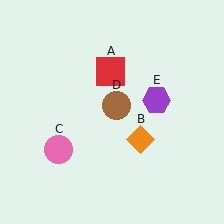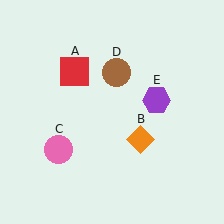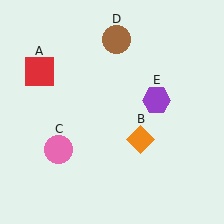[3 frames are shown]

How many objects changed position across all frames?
2 objects changed position: red square (object A), brown circle (object D).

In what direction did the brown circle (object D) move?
The brown circle (object D) moved up.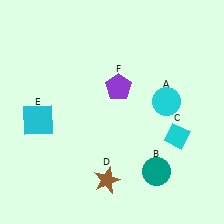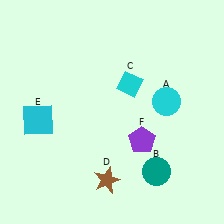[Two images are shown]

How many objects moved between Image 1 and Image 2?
2 objects moved between the two images.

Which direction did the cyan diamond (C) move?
The cyan diamond (C) moved up.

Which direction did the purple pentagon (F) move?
The purple pentagon (F) moved down.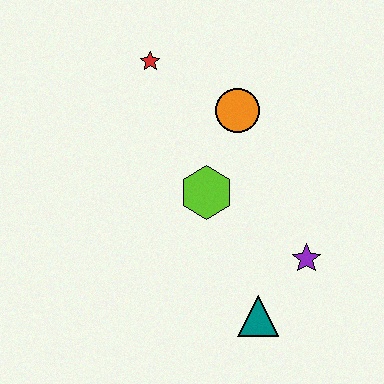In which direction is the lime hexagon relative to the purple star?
The lime hexagon is to the left of the purple star.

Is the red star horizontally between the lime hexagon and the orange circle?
No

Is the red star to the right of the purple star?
No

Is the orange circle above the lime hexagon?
Yes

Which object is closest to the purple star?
The teal triangle is closest to the purple star.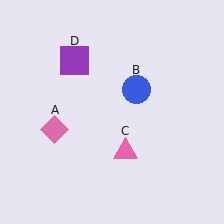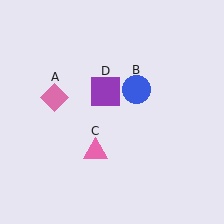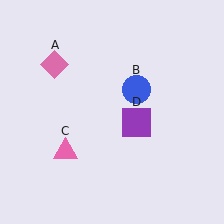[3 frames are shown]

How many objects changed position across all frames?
3 objects changed position: pink diamond (object A), pink triangle (object C), purple square (object D).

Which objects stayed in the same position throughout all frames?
Blue circle (object B) remained stationary.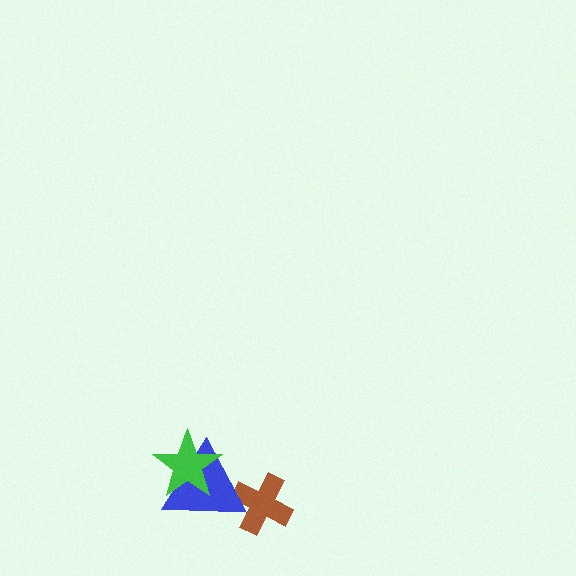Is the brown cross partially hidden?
Yes, it is partially covered by another shape.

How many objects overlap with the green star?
1 object overlaps with the green star.